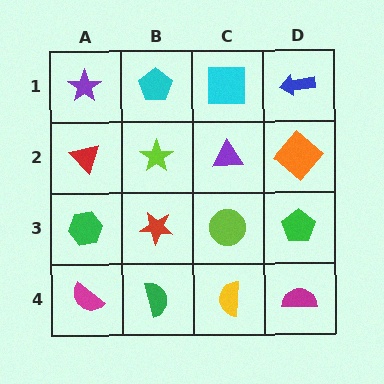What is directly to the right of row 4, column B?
A yellow semicircle.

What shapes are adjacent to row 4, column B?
A red star (row 3, column B), a magenta semicircle (row 4, column A), a yellow semicircle (row 4, column C).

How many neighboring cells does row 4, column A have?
2.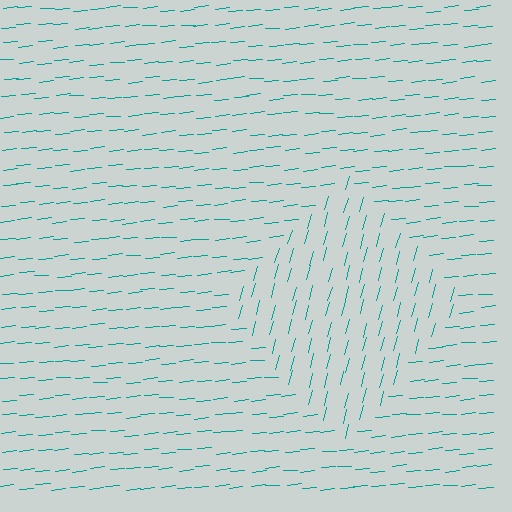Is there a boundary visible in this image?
Yes, there is a texture boundary formed by a change in line orientation.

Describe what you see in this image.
The image is filled with small teal line segments. A diamond region in the image has lines oriented differently from the surrounding lines, creating a visible texture boundary.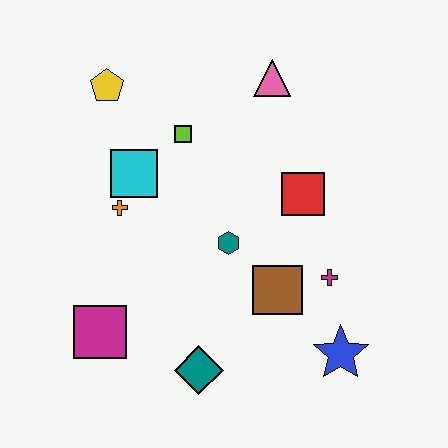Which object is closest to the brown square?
The magenta cross is closest to the brown square.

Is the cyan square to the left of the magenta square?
No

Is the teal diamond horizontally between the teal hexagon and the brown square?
No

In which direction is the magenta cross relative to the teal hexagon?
The magenta cross is to the right of the teal hexagon.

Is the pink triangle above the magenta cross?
Yes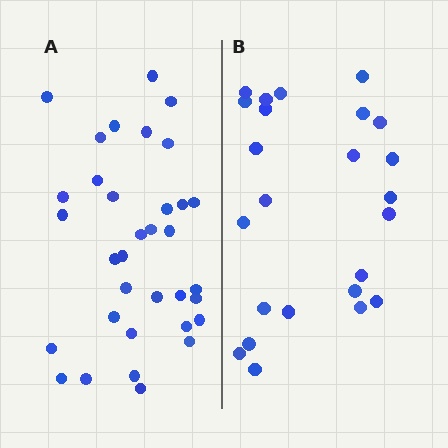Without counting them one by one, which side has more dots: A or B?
Region A (the left region) has more dots.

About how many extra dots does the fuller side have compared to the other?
Region A has roughly 10 or so more dots than region B.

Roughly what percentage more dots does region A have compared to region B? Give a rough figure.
About 40% more.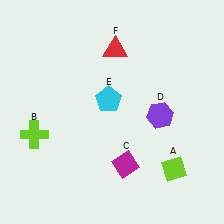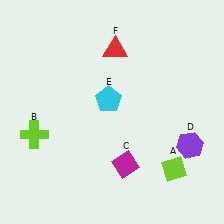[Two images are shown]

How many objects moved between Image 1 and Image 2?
1 object moved between the two images.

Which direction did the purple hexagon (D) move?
The purple hexagon (D) moved down.